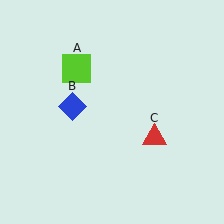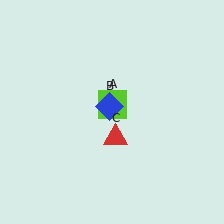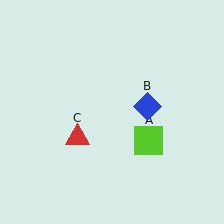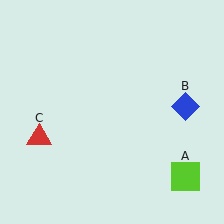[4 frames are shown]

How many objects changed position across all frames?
3 objects changed position: lime square (object A), blue diamond (object B), red triangle (object C).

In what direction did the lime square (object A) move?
The lime square (object A) moved down and to the right.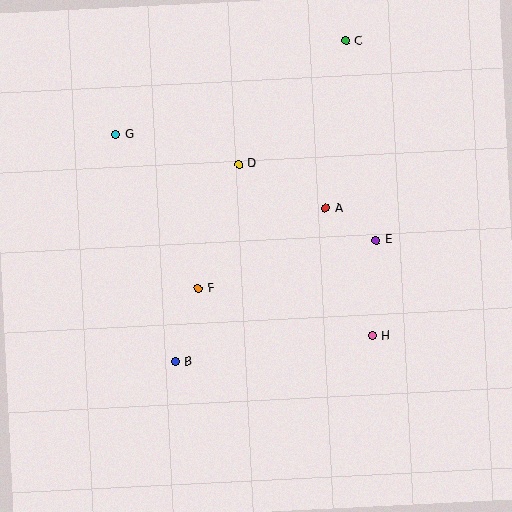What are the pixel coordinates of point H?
Point H is at (372, 336).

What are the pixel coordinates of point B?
Point B is at (175, 362).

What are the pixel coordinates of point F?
Point F is at (198, 289).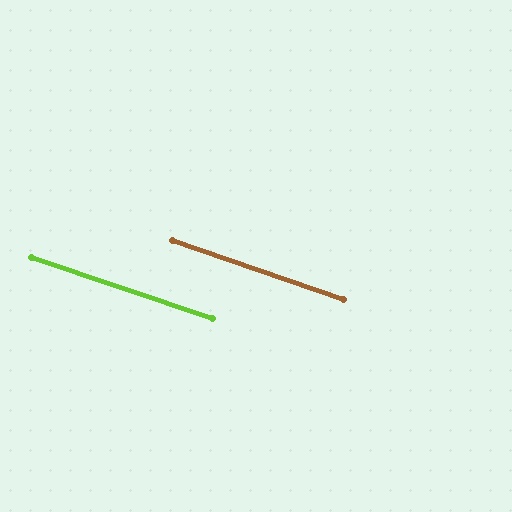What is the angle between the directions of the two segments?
Approximately 0 degrees.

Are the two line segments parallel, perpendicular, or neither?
Parallel — their directions differ by only 0.2°.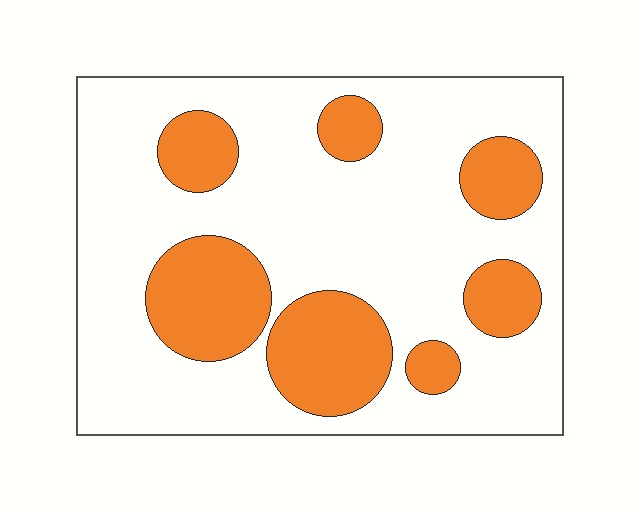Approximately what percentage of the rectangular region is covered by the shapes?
Approximately 25%.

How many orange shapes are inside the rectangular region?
7.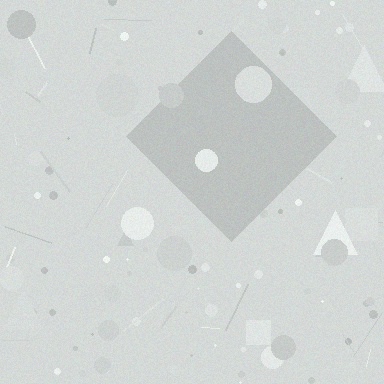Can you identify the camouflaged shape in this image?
The camouflaged shape is a diamond.